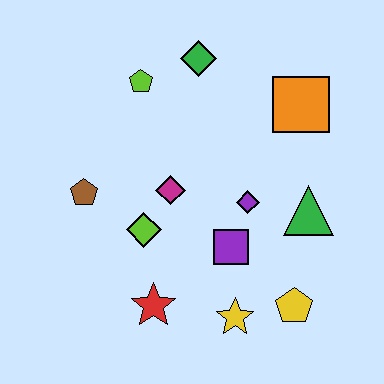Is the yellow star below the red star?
Yes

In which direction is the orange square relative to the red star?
The orange square is above the red star.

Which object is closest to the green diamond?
The lime pentagon is closest to the green diamond.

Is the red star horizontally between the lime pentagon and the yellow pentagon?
Yes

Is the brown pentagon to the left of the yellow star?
Yes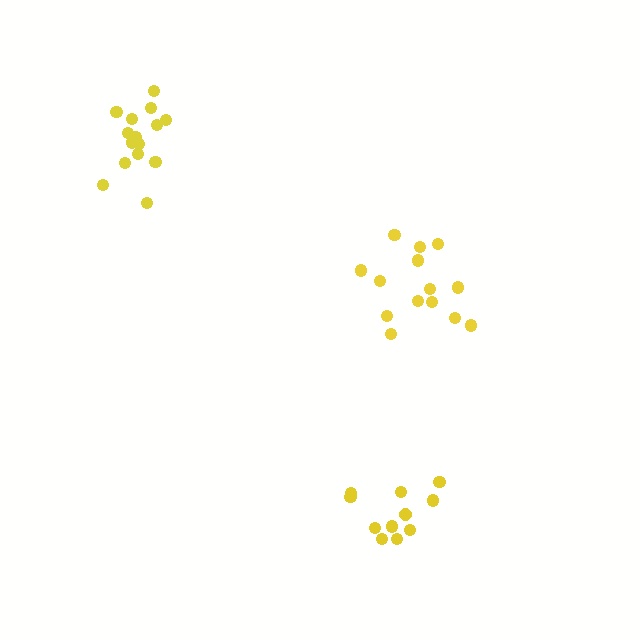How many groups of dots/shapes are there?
There are 3 groups.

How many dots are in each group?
Group 1: 11 dots, Group 2: 14 dots, Group 3: 15 dots (40 total).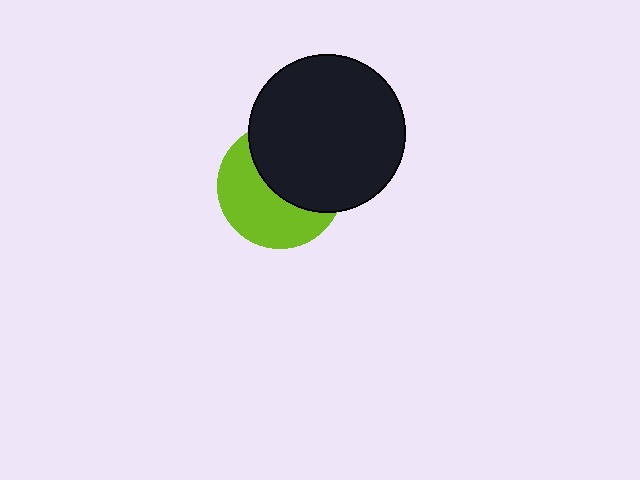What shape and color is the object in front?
The object in front is a black circle.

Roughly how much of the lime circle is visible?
About half of it is visible (roughly 50%).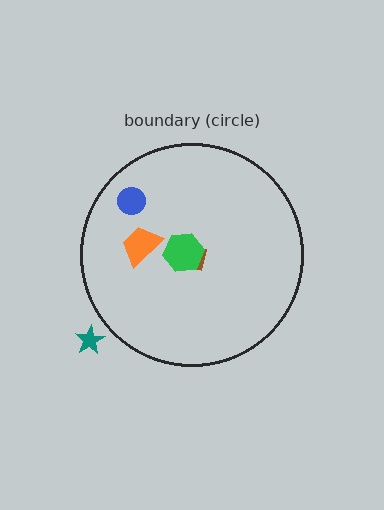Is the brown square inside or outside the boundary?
Inside.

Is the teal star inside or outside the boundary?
Outside.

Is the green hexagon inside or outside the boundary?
Inside.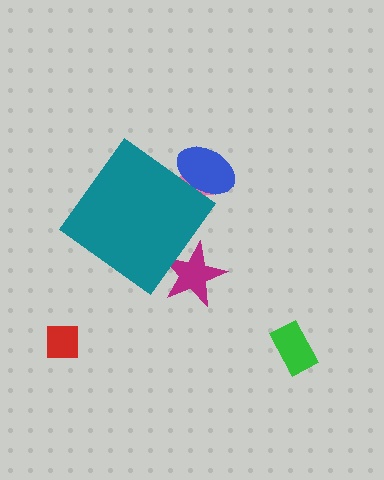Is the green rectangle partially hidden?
No, the green rectangle is fully visible.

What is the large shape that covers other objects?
A teal diamond.